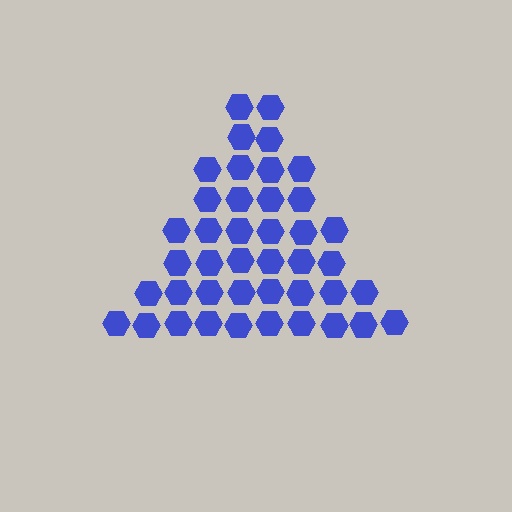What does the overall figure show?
The overall figure shows a triangle.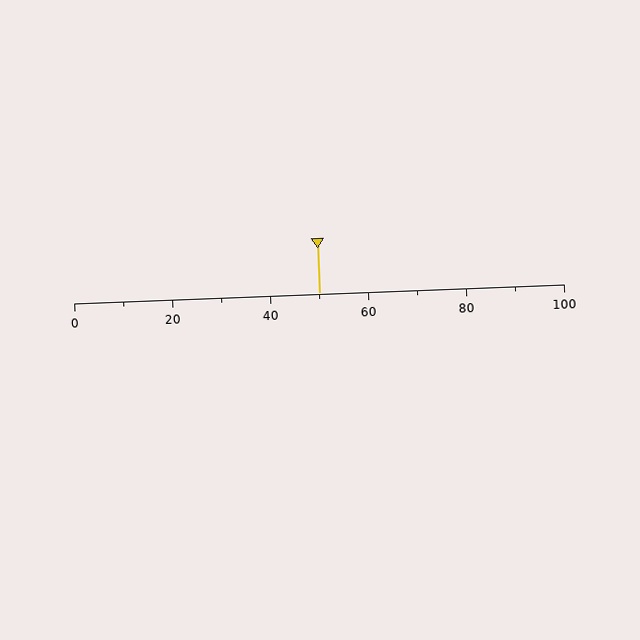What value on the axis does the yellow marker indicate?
The marker indicates approximately 50.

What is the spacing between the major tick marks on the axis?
The major ticks are spaced 20 apart.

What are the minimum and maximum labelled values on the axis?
The axis runs from 0 to 100.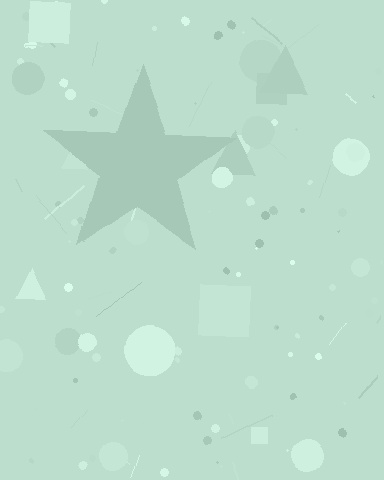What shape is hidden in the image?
A star is hidden in the image.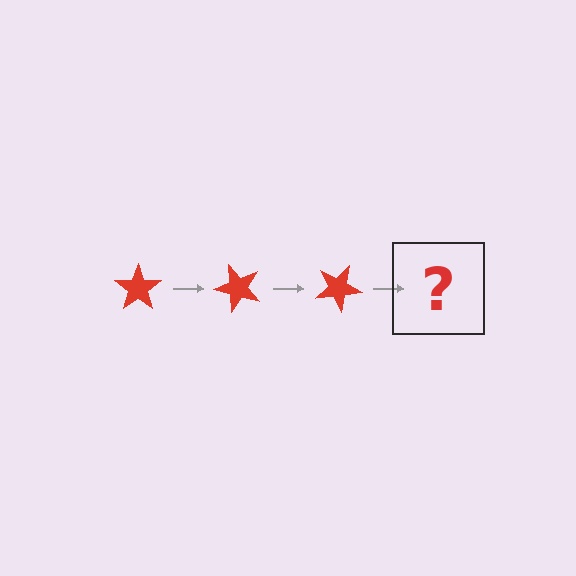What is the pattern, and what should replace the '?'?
The pattern is that the star rotates 50 degrees each step. The '?' should be a red star rotated 150 degrees.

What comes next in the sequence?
The next element should be a red star rotated 150 degrees.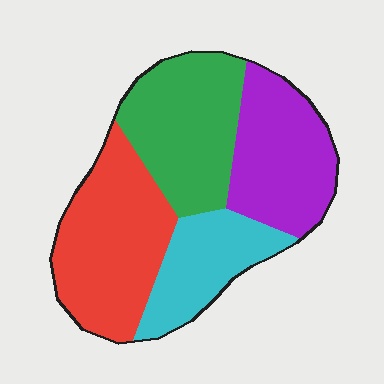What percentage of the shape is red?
Red takes up about one third (1/3) of the shape.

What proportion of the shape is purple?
Purple takes up less than a quarter of the shape.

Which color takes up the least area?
Cyan, at roughly 20%.